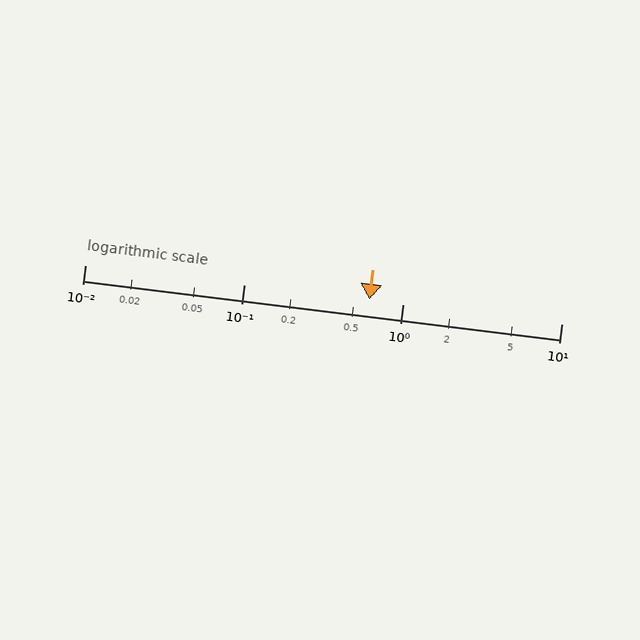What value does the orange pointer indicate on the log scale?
The pointer indicates approximately 0.62.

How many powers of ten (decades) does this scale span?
The scale spans 3 decades, from 0.01 to 10.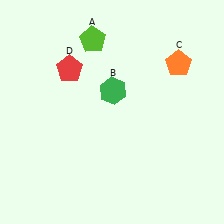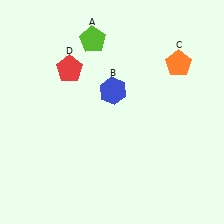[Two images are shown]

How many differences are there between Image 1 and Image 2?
There is 1 difference between the two images.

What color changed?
The hexagon (B) changed from green in Image 1 to blue in Image 2.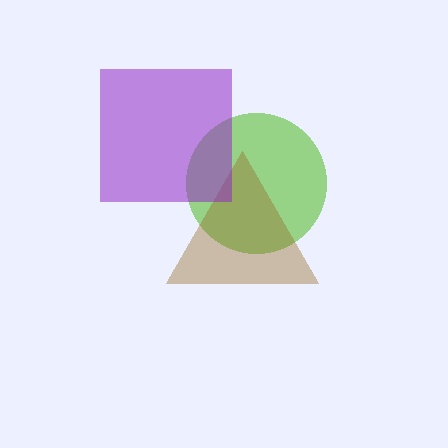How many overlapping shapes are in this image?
There are 3 overlapping shapes in the image.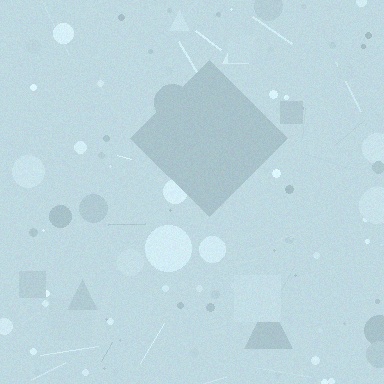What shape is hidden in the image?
A diamond is hidden in the image.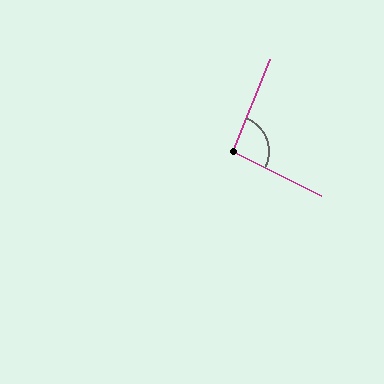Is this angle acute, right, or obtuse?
It is obtuse.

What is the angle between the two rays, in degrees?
Approximately 95 degrees.